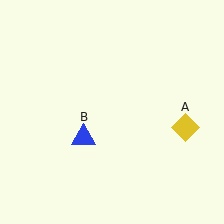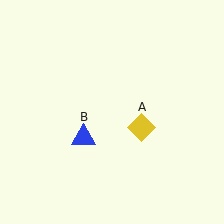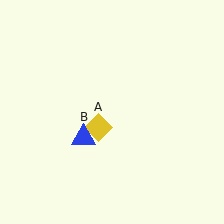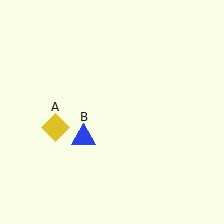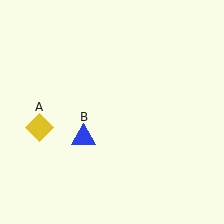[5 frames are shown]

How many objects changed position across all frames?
1 object changed position: yellow diamond (object A).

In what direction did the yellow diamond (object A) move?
The yellow diamond (object A) moved left.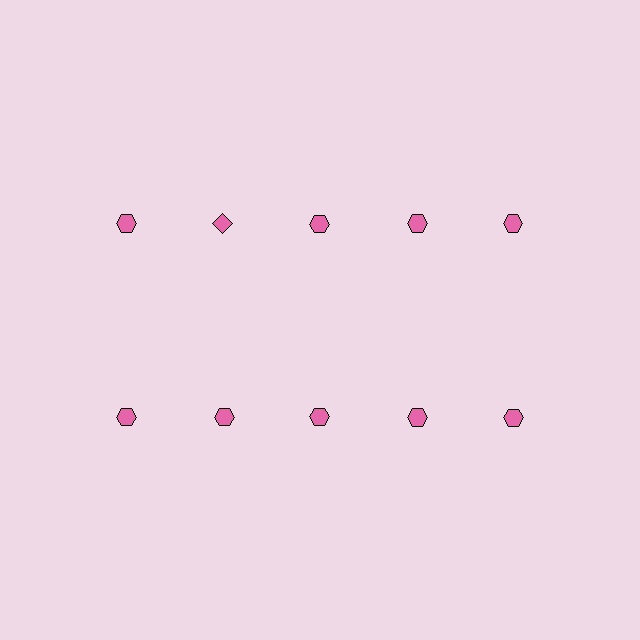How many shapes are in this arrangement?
There are 10 shapes arranged in a grid pattern.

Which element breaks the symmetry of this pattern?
The pink diamond in the top row, second from left column breaks the symmetry. All other shapes are pink hexagons.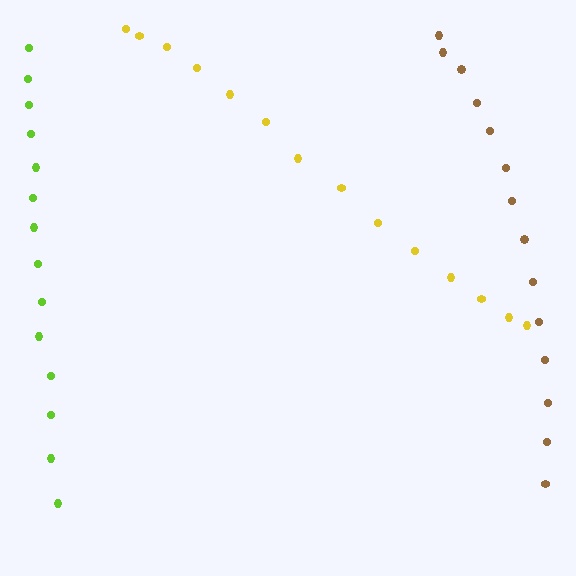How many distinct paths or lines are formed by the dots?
There are 3 distinct paths.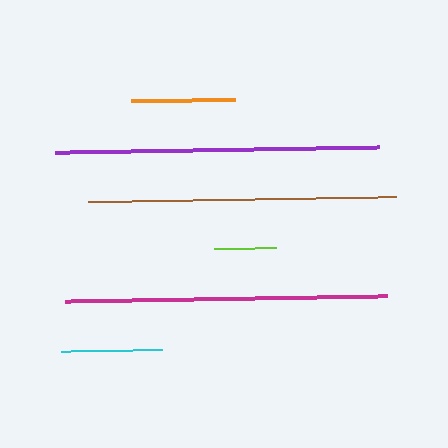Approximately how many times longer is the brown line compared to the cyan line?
The brown line is approximately 3.1 times the length of the cyan line.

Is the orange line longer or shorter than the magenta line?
The magenta line is longer than the orange line.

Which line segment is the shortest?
The lime line is the shortest at approximately 62 pixels.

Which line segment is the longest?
The purple line is the longest at approximately 324 pixels.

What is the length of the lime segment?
The lime segment is approximately 62 pixels long.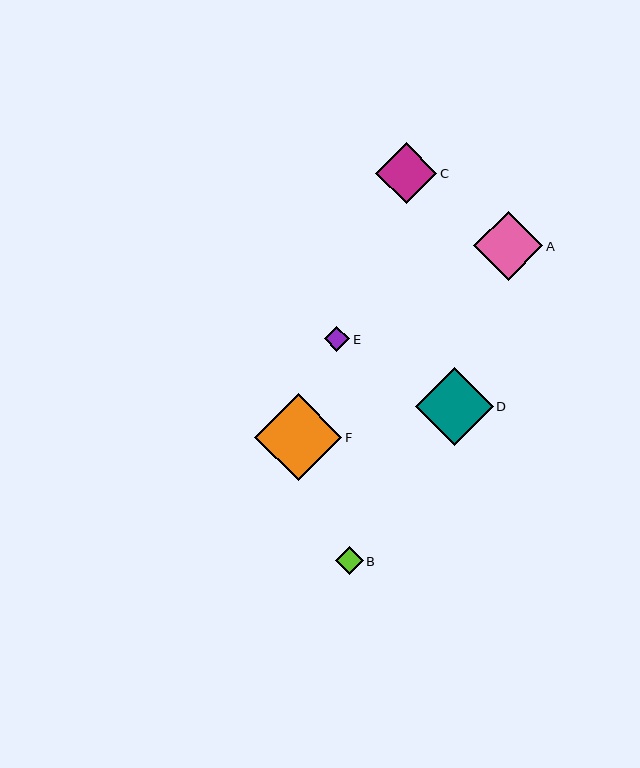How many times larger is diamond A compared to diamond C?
Diamond A is approximately 1.1 times the size of diamond C.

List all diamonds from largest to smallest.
From largest to smallest: F, D, A, C, B, E.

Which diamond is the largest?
Diamond F is the largest with a size of approximately 87 pixels.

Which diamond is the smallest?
Diamond E is the smallest with a size of approximately 25 pixels.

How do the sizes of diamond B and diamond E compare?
Diamond B and diamond E are approximately the same size.